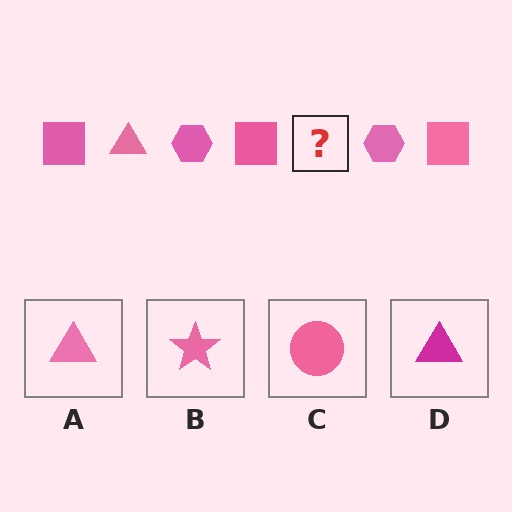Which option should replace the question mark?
Option A.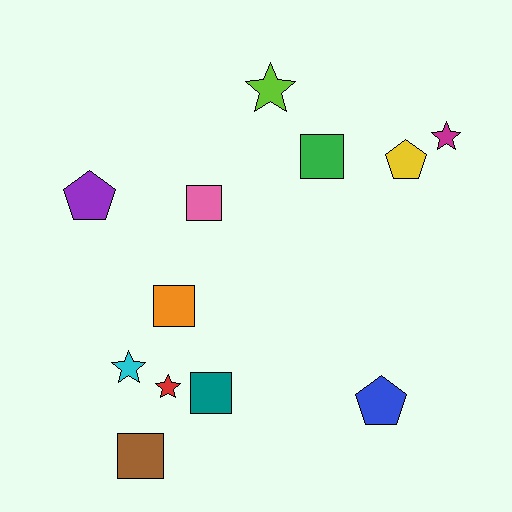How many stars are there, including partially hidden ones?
There are 4 stars.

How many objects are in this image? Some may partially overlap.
There are 12 objects.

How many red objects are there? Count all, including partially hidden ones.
There is 1 red object.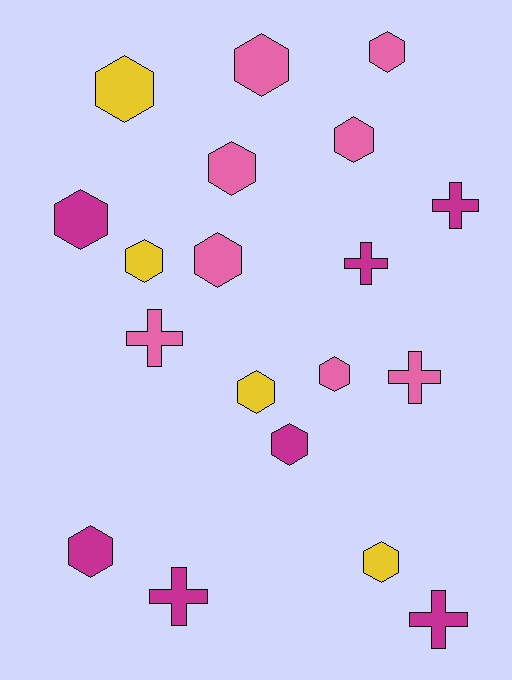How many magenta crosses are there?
There are 4 magenta crosses.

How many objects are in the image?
There are 19 objects.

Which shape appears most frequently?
Hexagon, with 13 objects.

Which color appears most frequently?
Pink, with 8 objects.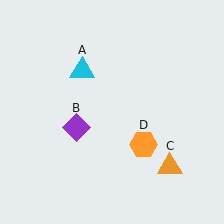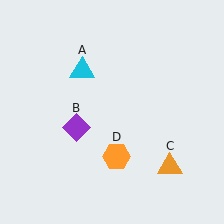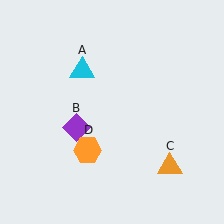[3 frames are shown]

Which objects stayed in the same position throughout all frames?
Cyan triangle (object A) and purple diamond (object B) and orange triangle (object C) remained stationary.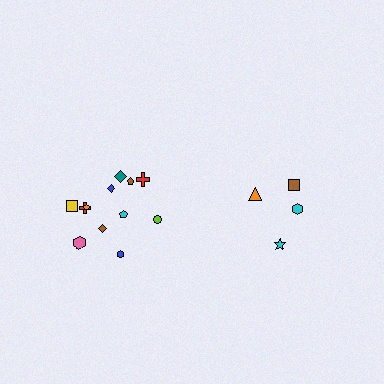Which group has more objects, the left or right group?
The left group.